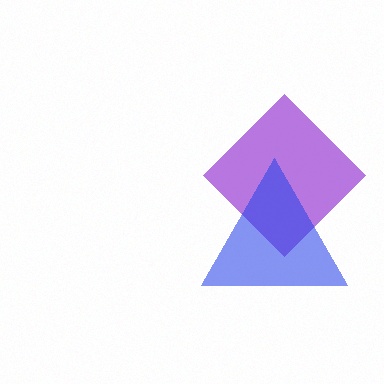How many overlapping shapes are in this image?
There are 2 overlapping shapes in the image.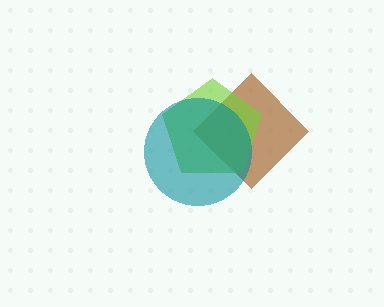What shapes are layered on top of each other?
The layered shapes are: a brown diamond, a lime pentagon, a teal circle.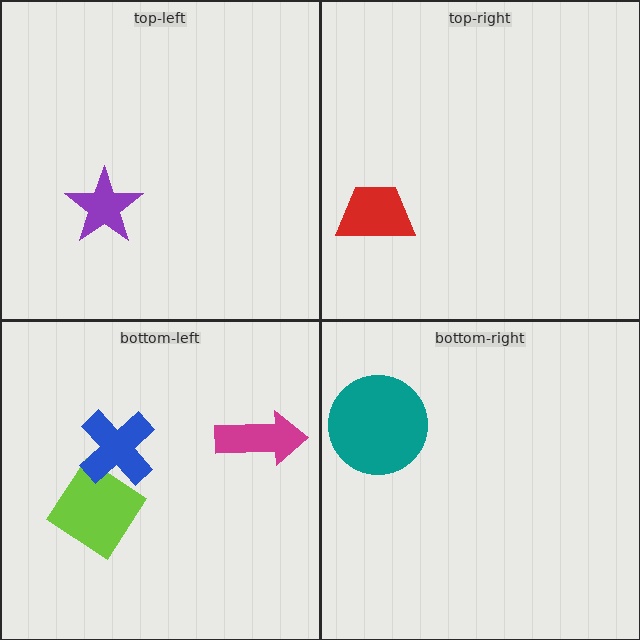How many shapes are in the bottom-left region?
3.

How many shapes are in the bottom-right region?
1.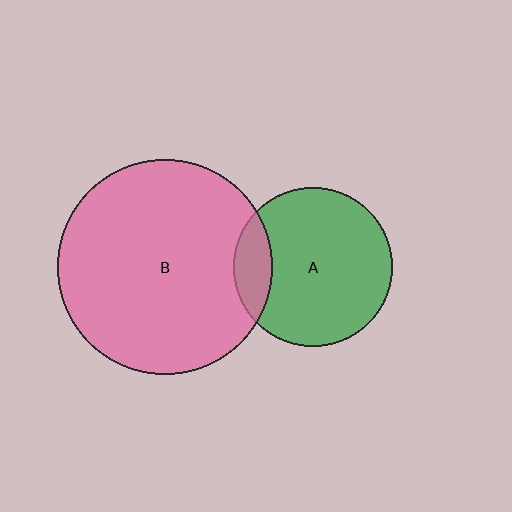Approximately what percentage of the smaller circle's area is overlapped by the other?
Approximately 15%.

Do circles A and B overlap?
Yes.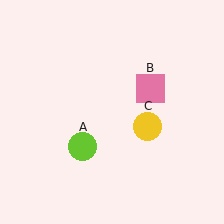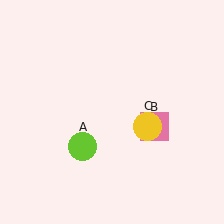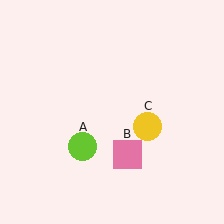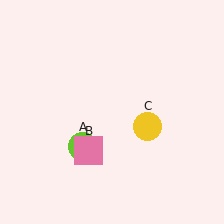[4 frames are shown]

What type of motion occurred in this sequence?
The pink square (object B) rotated clockwise around the center of the scene.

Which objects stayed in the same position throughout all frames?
Lime circle (object A) and yellow circle (object C) remained stationary.